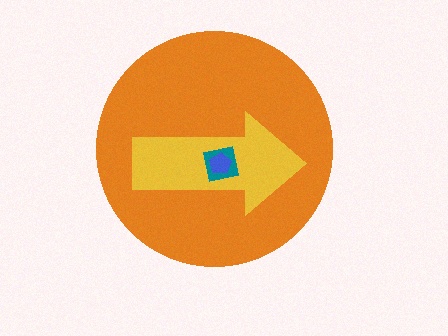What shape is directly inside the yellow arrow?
The teal square.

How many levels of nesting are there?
4.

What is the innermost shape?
The blue pentagon.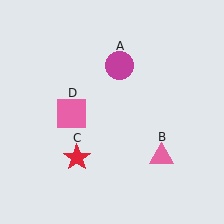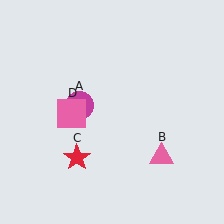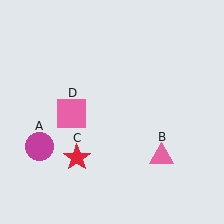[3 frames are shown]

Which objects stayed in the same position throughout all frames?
Pink triangle (object B) and red star (object C) and pink square (object D) remained stationary.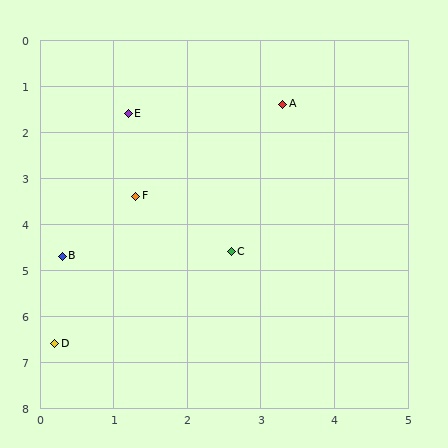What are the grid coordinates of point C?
Point C is at approximately (2.6, 4.6).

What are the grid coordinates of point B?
Point B is at approximately (0.3, 4.7).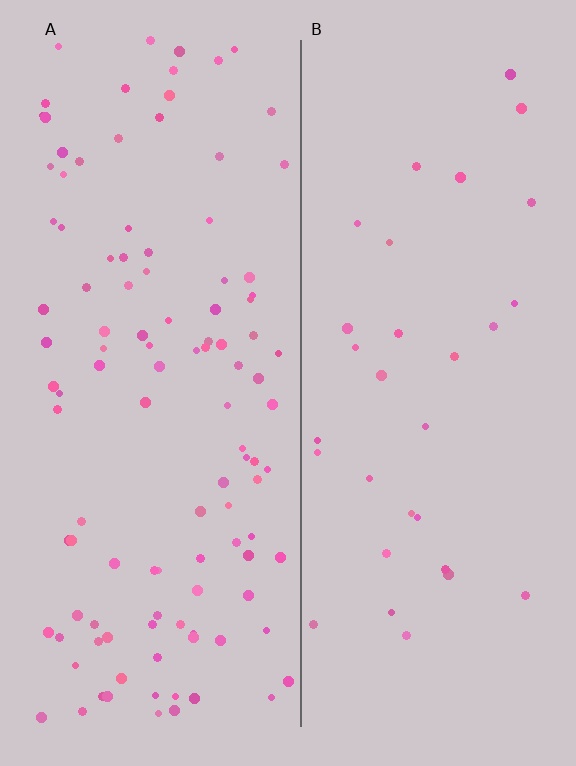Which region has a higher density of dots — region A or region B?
A (the left).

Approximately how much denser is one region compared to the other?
Approximately 3.5× — region A over region B.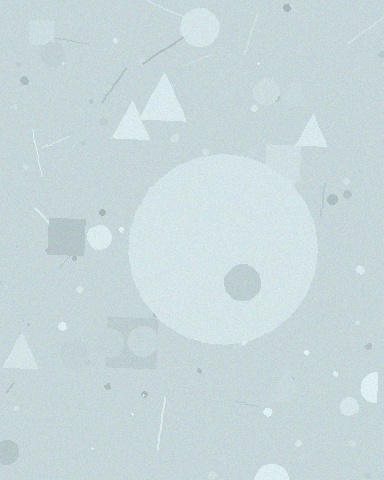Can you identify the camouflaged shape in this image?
The camouflaged shape is a circle.